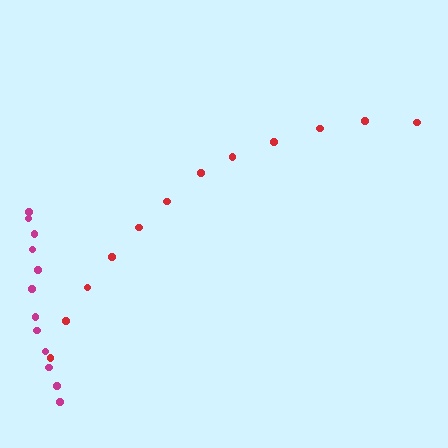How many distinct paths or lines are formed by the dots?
There are 2 distinct paths.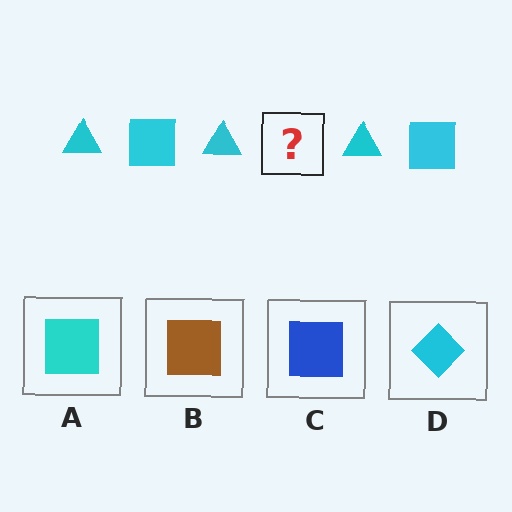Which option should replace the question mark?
Option A.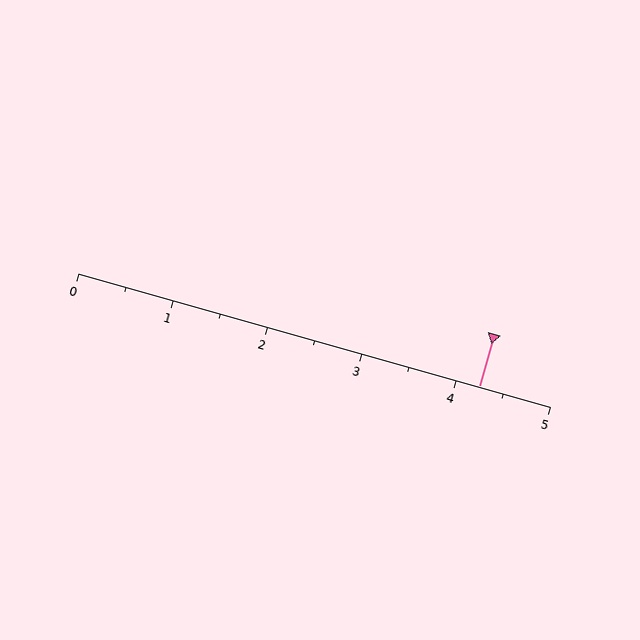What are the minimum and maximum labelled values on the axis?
The axis runs from 0 to 5.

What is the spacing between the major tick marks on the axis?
The major ticks are spaced 1 apart.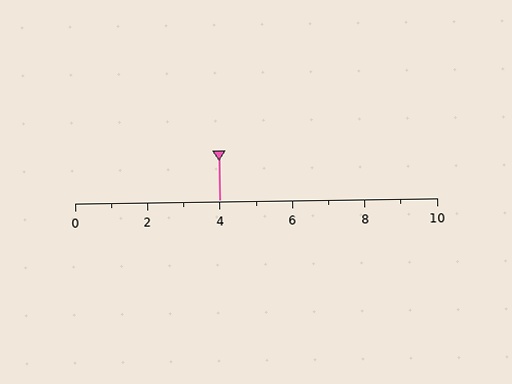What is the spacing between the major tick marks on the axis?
The major ticks are spaced 2 apart.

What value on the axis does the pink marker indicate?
The marker indicates approximately 4.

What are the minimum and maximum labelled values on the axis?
The axis runs from 0 to 10.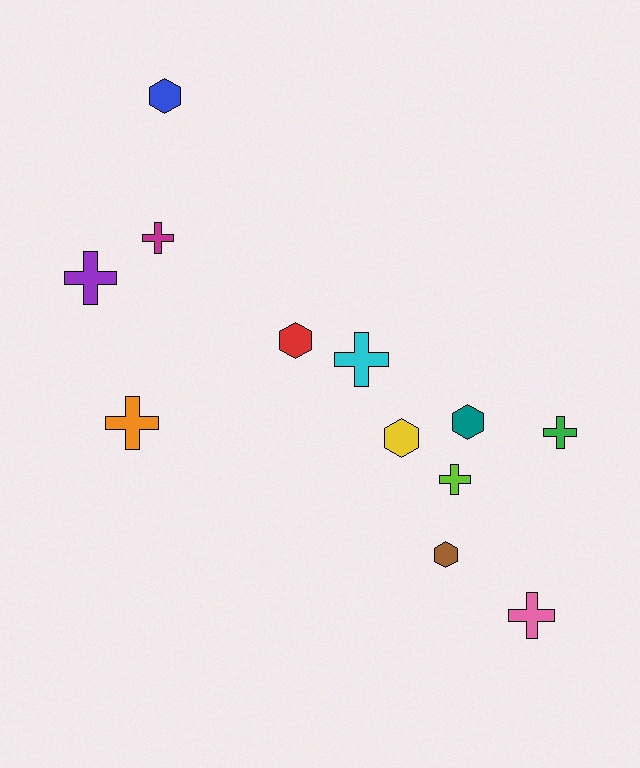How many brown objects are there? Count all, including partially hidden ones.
There is 1 brown object.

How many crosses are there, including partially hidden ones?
There are 7 crosses.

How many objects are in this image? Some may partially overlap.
There are 12 objects.